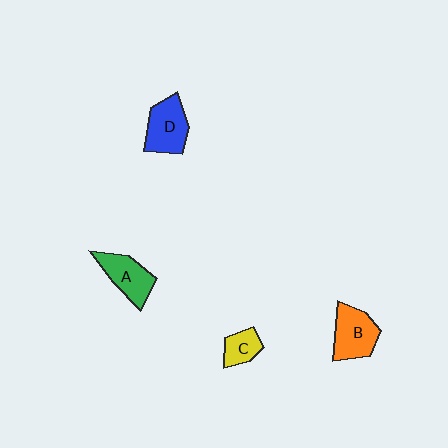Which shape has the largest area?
Shape B (orange).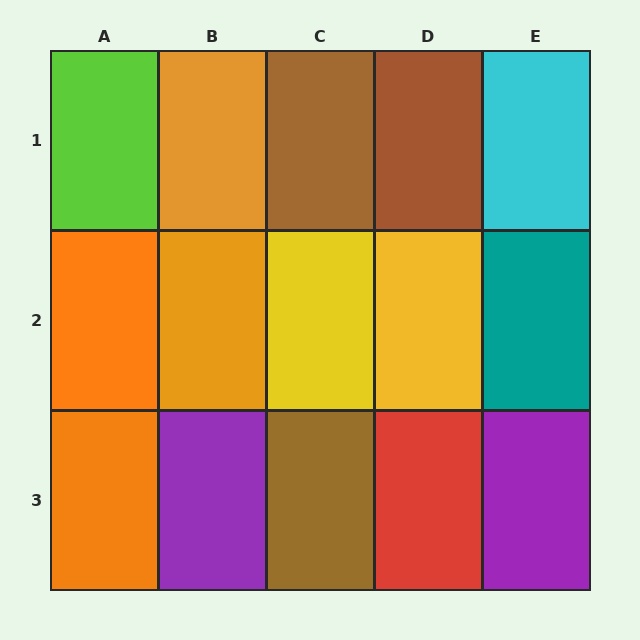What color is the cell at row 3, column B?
Purple.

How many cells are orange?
4 cells are orange.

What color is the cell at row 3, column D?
Red.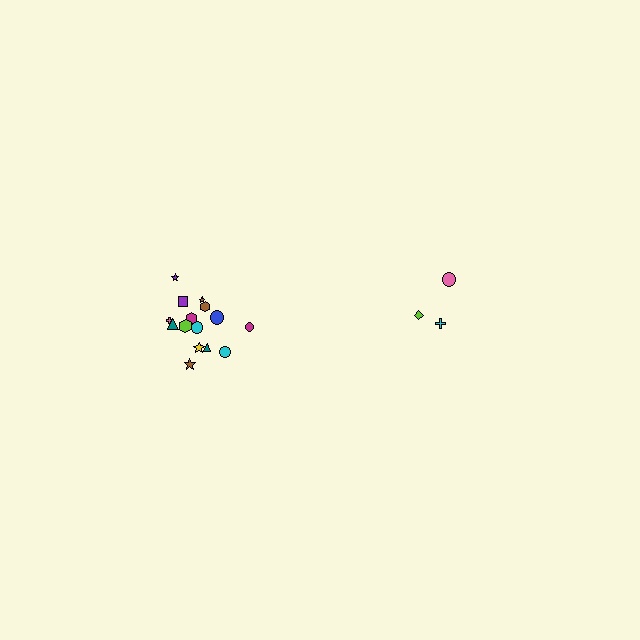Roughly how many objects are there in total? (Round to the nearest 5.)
Roughly 20 objects in total.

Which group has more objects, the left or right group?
The left group.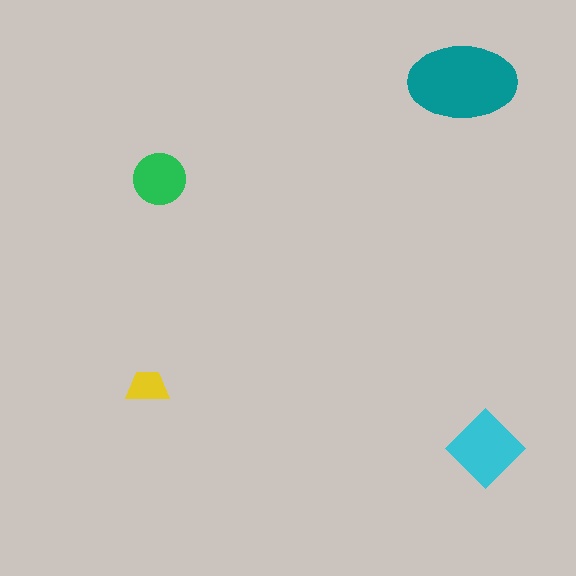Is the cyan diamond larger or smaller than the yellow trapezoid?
Larger.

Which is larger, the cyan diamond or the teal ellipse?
The teal ellipse.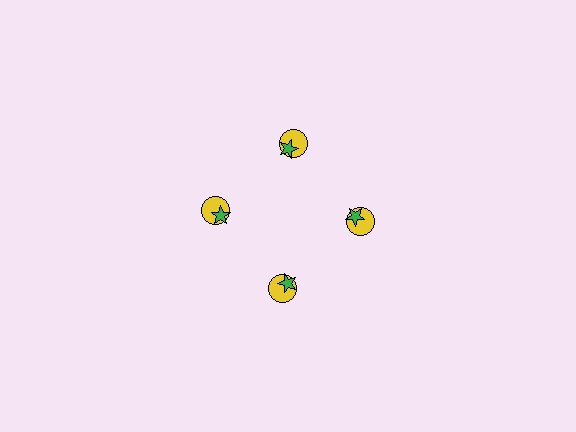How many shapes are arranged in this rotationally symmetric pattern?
There are 8 shapes, arranged in 4 groups of 2.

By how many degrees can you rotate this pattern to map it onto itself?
The pattern maps onto itself every 90 degrees of rotation.